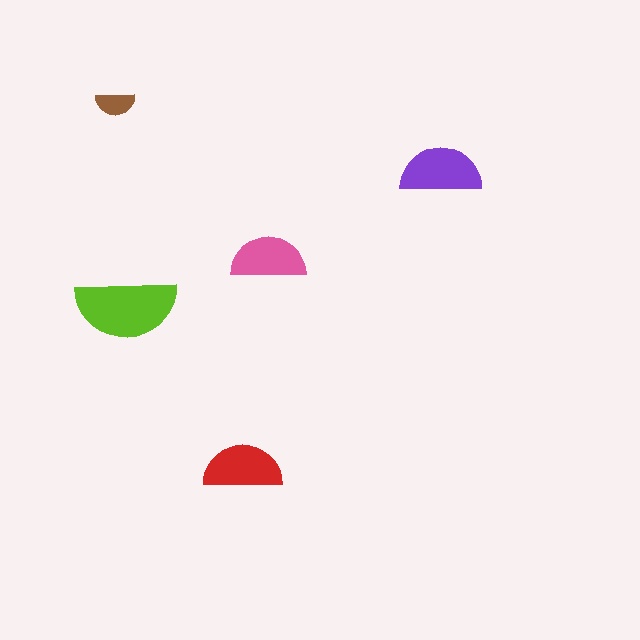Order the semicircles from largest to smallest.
the lime one, the purple one, the red one, the pink one, the brown one.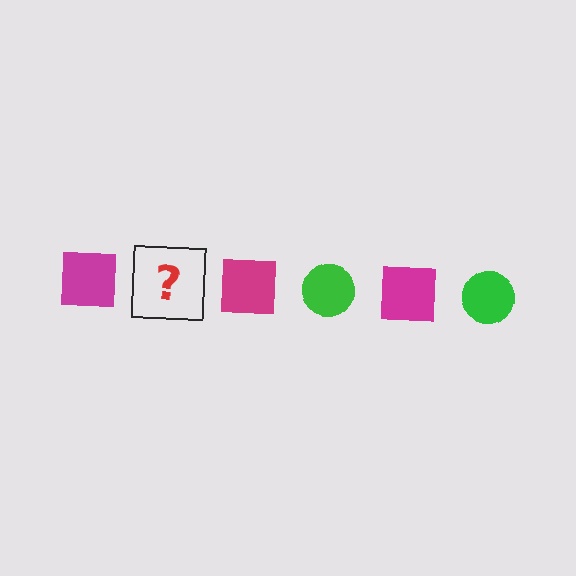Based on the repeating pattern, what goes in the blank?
The blank should be a green circle.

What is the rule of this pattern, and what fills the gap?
The rule is that the pattern alternates between magenta square and green circle. The gap should be filled with a green circle.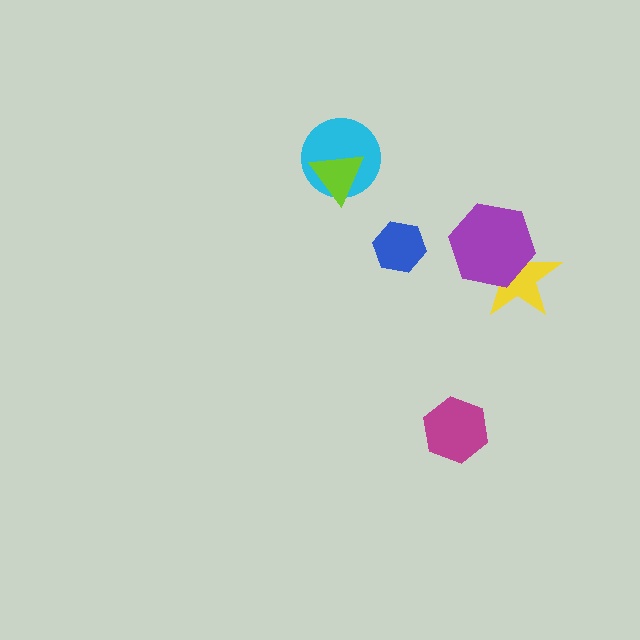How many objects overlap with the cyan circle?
1 object overlaps with the cyan circle.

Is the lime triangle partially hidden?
No, no other shape covers it.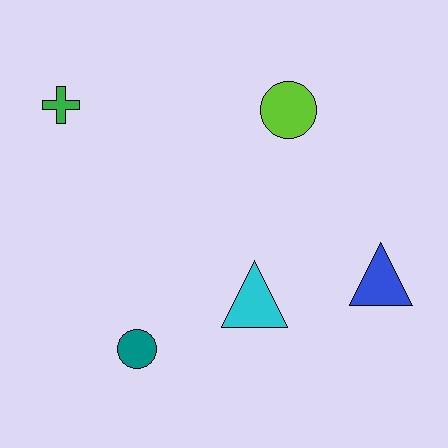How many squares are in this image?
There are no squares.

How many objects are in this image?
There are 5 objects.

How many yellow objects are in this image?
There are no yellow objects.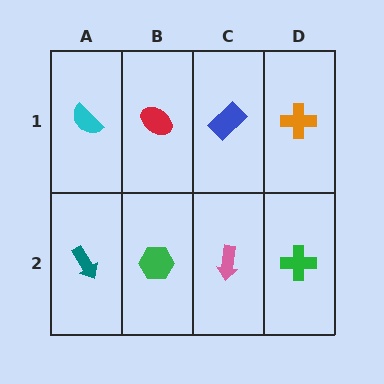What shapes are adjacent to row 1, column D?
A green cross (row 2, column D), a blue rectangle (row 1, column C).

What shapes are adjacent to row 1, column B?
A green hexagon (row 2, column B), a cyan semicircle (row 1, column A), a blue rectangle (row 1, column C).